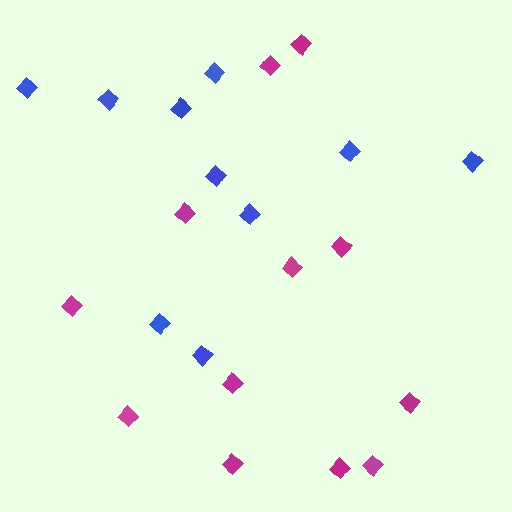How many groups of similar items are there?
There are 2 groups: one group of magenta diamonds (12) and one group of blue diamonds (10).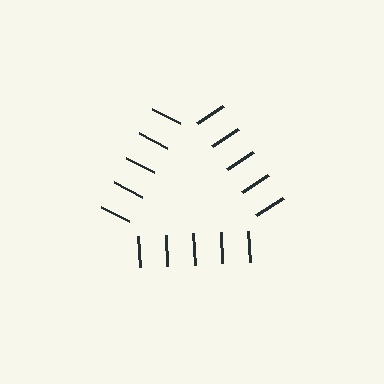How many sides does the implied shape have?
3 sides — the line-ends trace a triangle.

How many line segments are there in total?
15 — 5 along each of the 3 edges.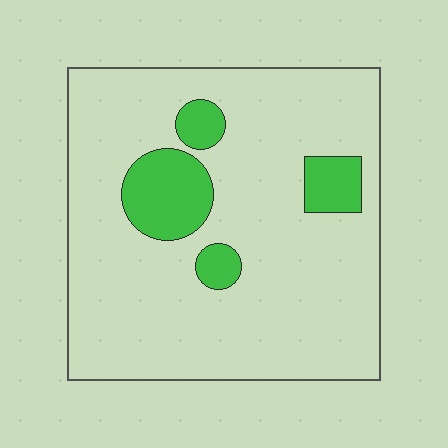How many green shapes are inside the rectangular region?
4.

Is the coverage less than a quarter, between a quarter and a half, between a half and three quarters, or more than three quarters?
Less than a quarter.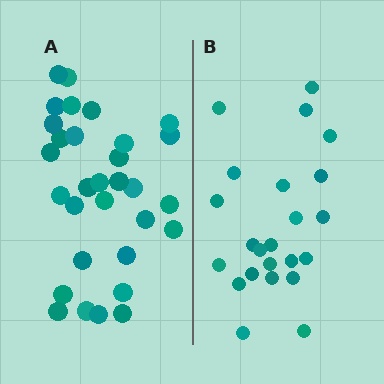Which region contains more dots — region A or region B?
Region A (the left region) has more dots.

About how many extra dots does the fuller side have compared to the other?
Region A has roughly 8 or so more dots than region B.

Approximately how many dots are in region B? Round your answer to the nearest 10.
About 20 dots. (The exact count is 23, which rounds to 20.)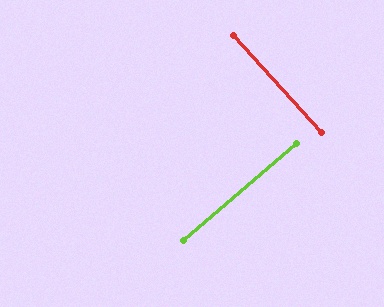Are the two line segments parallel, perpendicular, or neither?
Perpendicular — they meet at approximately 88°.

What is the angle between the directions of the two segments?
Approximately 88 degrees.